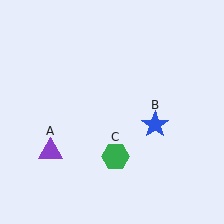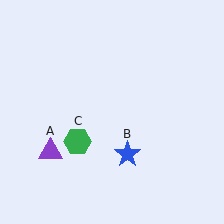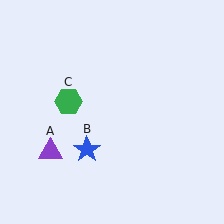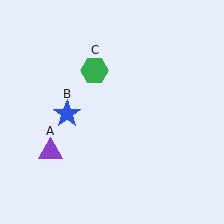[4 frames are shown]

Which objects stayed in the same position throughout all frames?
Purple triangle (object A) remained stationary.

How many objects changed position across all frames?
2 objects changed position: blue star (object B), green hexagon (object C).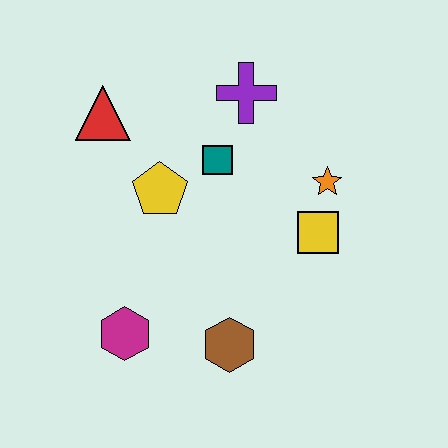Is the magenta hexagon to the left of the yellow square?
Yes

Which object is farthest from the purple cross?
The magenta hexagon is farthest from the purple cross.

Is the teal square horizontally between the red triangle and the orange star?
Yes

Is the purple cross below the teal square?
No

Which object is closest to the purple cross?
The teal square is closest to the purple cross.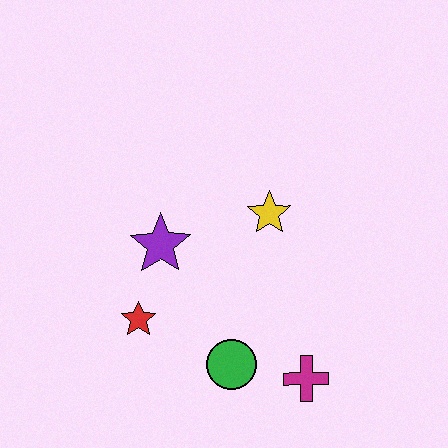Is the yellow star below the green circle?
No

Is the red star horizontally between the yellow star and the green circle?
No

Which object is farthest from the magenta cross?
The purple star is farthest from the magenta cross.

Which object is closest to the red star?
The purple star is closest to the red star.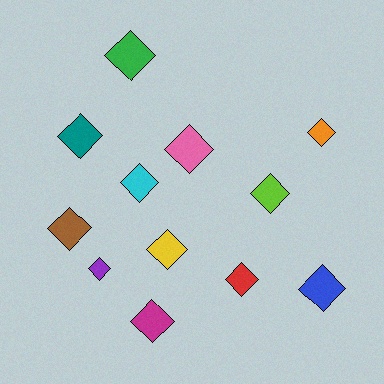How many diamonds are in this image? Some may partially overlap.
There are 12 diamonds.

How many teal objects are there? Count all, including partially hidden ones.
There is 1 teal object.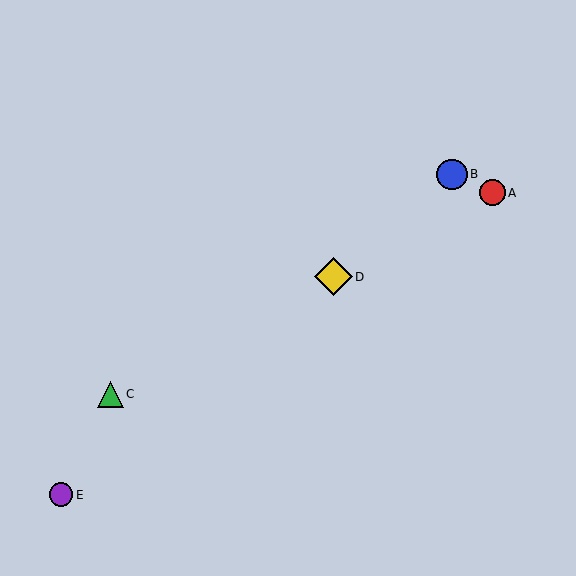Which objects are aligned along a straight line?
Objects A, C, D are aligned along a straight line.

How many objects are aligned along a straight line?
3 objects (A, C, D) are aligned along a straight line.